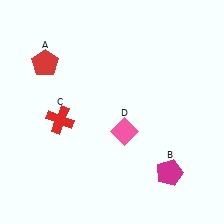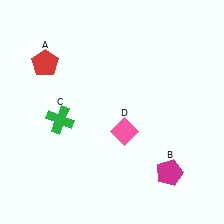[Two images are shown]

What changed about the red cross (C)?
In Image 1, C is red. In Image 2, it changed to green.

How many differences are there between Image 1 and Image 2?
There is 1 difference between the two images.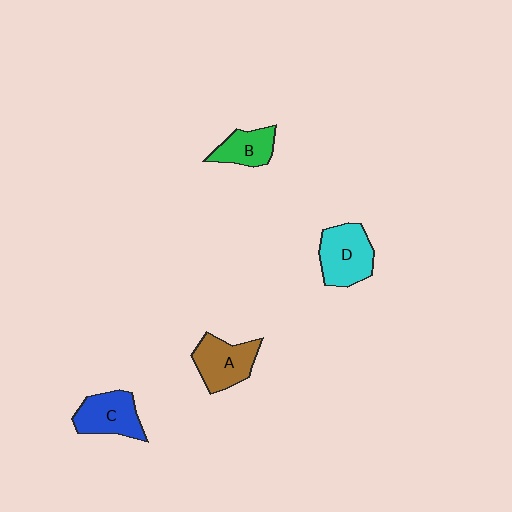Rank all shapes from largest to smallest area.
From largest to smallest: D (cyan), A (brown), C (blue), B (green).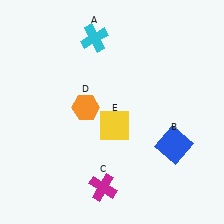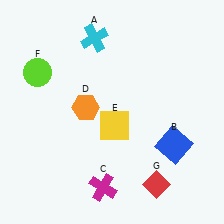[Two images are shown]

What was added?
A lime circle (F), a red diamond (G) were added in Image 2.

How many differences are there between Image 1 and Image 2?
There are 2 differences between the two images.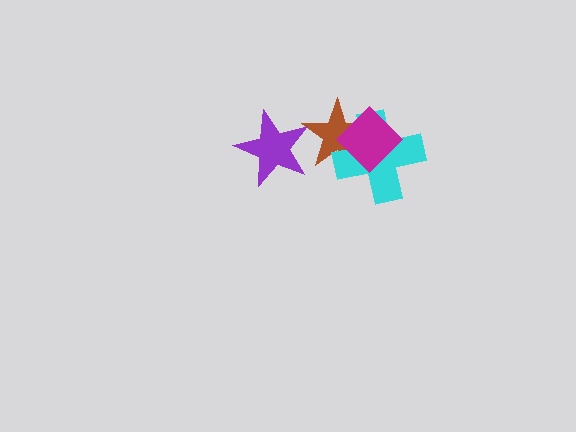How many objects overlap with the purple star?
1 object overlaps with the purple star.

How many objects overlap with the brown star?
3 objects overlap with the brown star.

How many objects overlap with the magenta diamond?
2 objects overlap with the magenta diamond.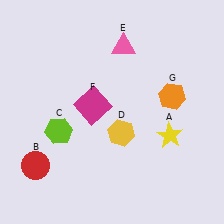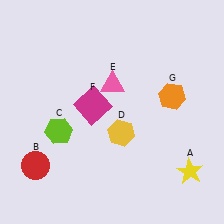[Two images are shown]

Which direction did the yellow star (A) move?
The yellow star (A) moved down.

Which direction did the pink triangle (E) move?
The pink triangle (E) moved down.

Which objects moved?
The objects that moved are: the yellow star (A), the pink triangle (E).